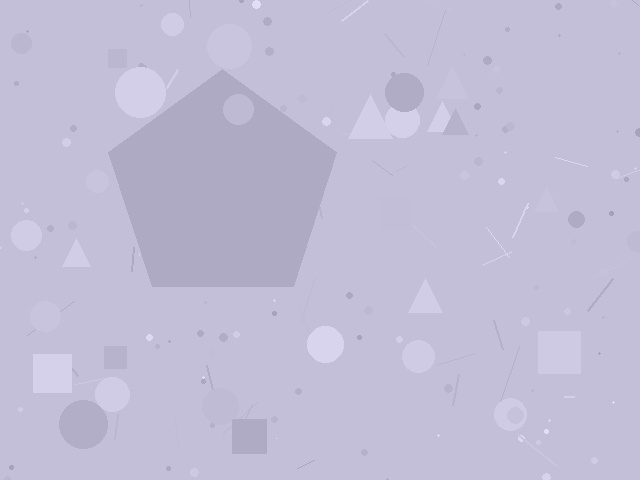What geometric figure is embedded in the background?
A pentagon is embedded in the background.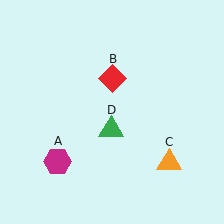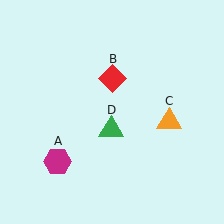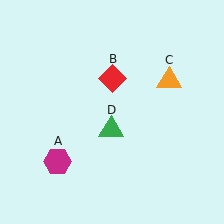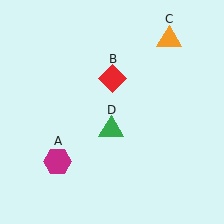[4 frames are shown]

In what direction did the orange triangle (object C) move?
The orange triangle (object C) moved up.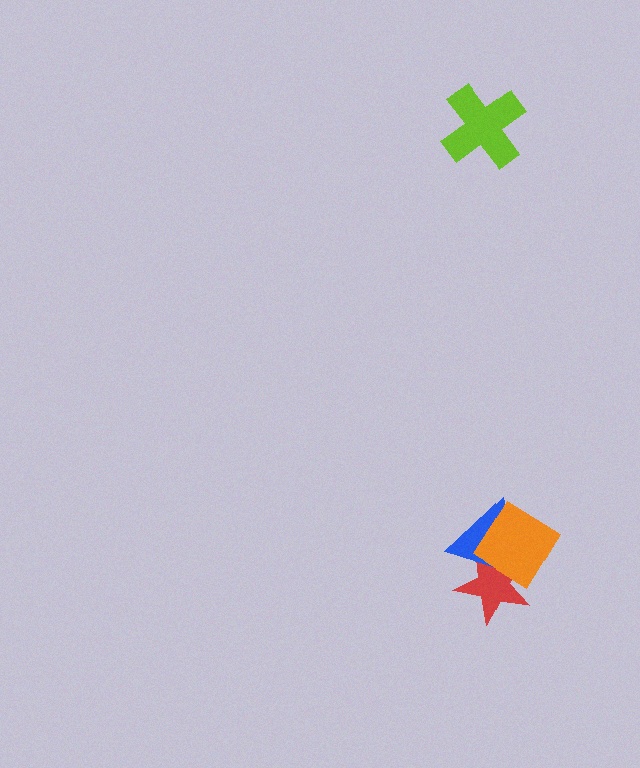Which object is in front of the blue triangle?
The orange diamond is in front of the blue triangle.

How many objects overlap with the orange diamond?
2 objects overlap with the orange diamond.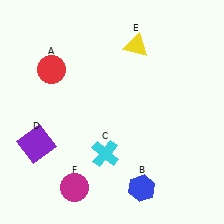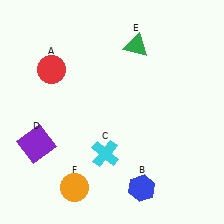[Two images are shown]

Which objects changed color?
E changed from yellow to green. F changed from magenta to orange.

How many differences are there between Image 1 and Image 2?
There are 2 differences between the two images.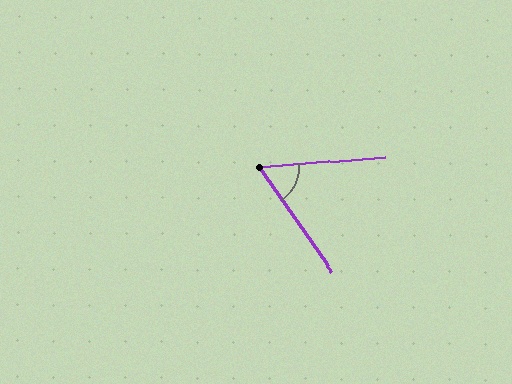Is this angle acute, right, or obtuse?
It is acute.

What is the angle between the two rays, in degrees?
Approximately 59 degrees.